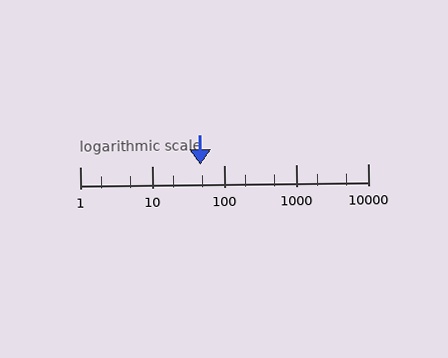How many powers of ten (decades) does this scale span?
The scale spans 4 decades, from 1 to 10000.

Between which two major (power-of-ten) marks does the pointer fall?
The pointer is between 10 and 100.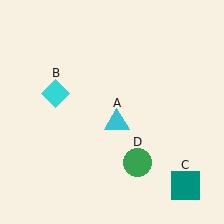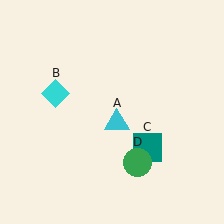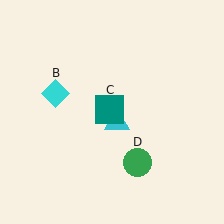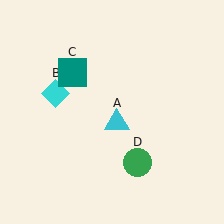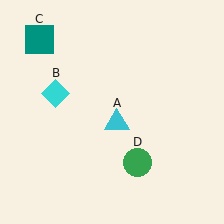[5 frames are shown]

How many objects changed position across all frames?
1 object changed position: teal square (object C).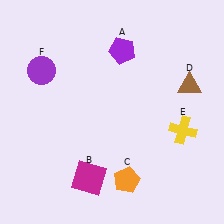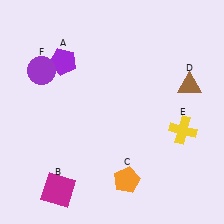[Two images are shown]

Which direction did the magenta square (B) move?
The magenta square (B) moved left.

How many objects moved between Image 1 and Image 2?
2 objects moved between the two images.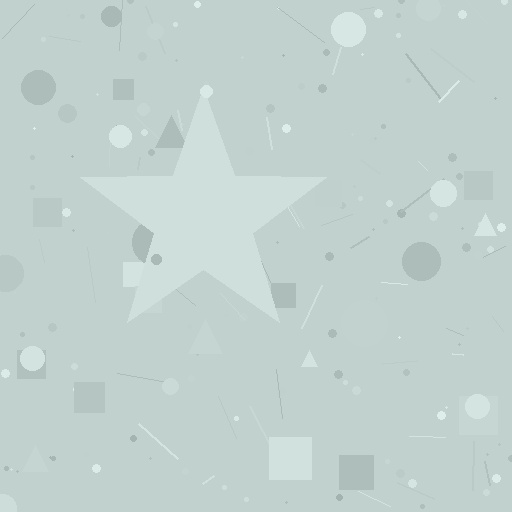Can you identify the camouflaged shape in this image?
The camouflaged shape is a star.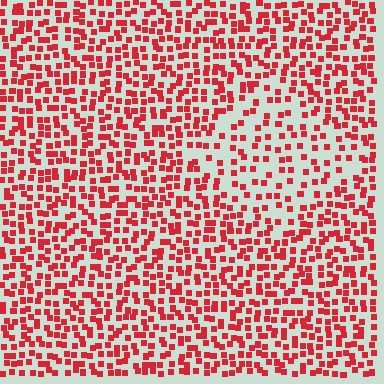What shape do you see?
I see a diamond.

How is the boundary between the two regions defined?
The boundary is defined by a change in element density (approximately 1.8x ratio). All elements are the same color, size, and shape.